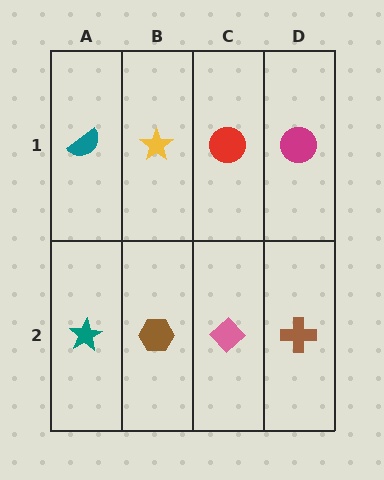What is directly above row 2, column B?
A yellow star.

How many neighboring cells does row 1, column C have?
3.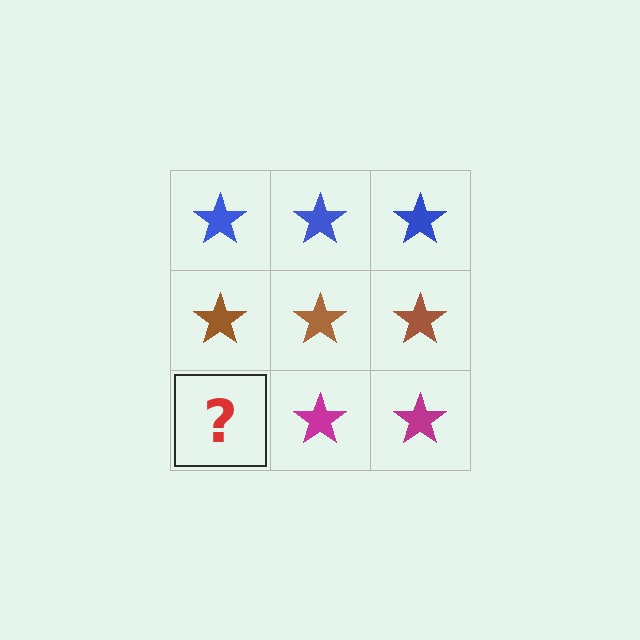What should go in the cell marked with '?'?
The missing cell should contain a magenta star.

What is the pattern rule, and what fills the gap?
The rule is that each row has a consistent color. The gap should be filled with a magenta star.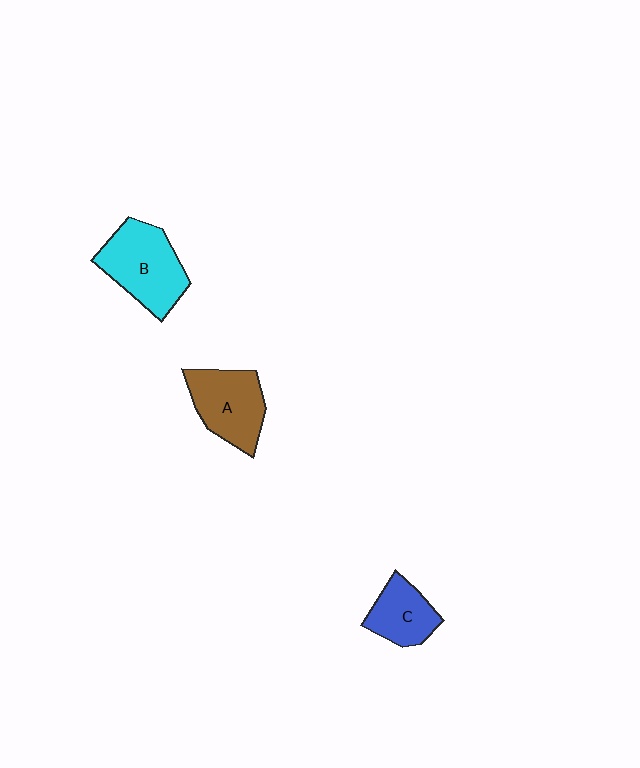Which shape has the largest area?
Shape B (cyan).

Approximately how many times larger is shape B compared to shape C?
Approximately 1.6 times.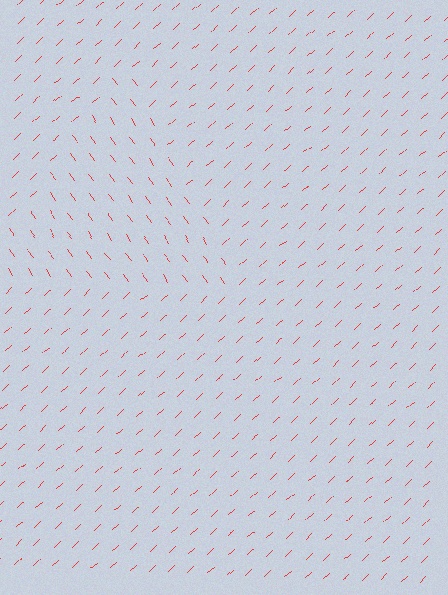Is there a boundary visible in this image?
Yes, there is a texture boundary formed by a change in line orientation.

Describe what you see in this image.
The image is filled with small red line segments. A triangle region in the image has lines oriented differently from the surrounding lines, creating a visible texture boundary.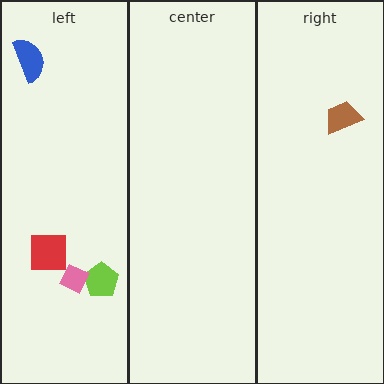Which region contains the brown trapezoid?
The right region.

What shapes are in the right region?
The brown trapezoid.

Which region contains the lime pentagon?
The left region.